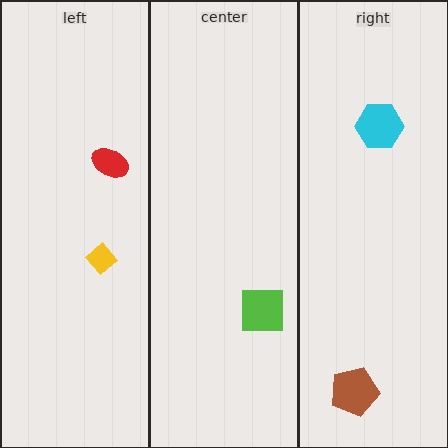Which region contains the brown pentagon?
The right region.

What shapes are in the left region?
The red ellipse, the yellow diamond.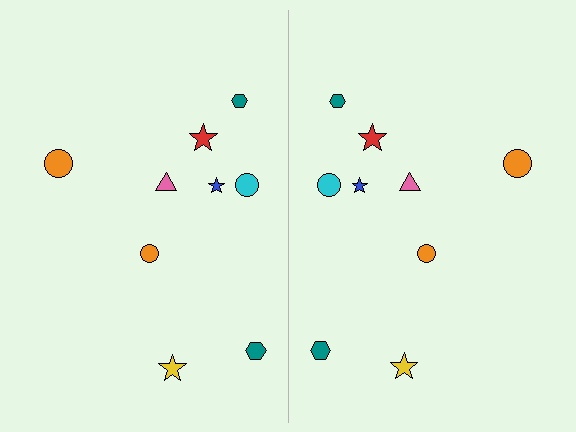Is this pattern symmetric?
Yes, this pattern has bilateral (reflection) symmetry.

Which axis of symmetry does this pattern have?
The pattern has a vertical axis of symmetry running through the center of the image.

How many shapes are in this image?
There are 18 shapes in this image.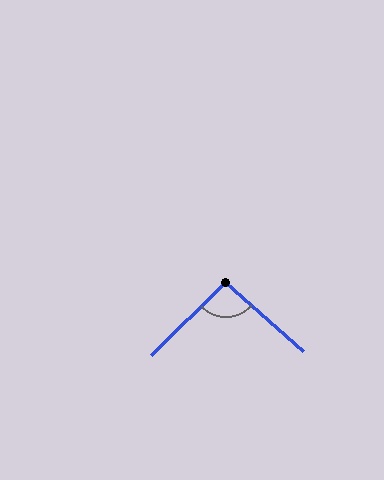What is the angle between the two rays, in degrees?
Approximately 94 degrees.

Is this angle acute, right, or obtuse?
It is approximately a right angle.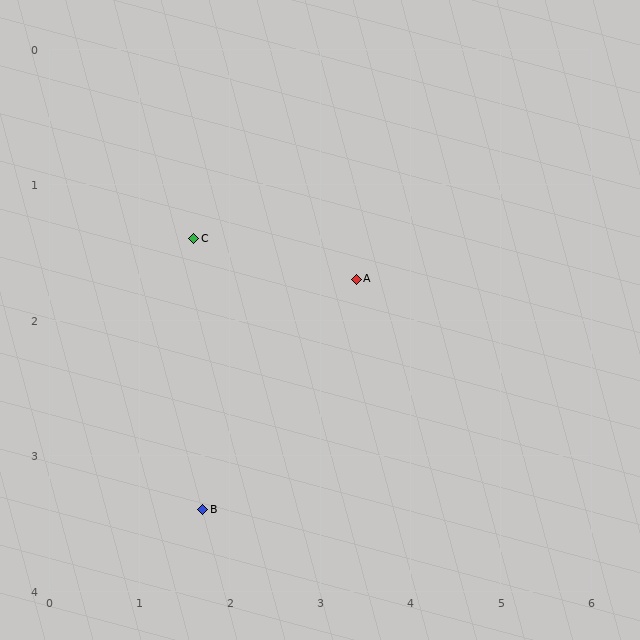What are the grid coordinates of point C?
Point C is at approximately (1.6, 1.4).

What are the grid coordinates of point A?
Point A is at approximately (3.4, 1.7).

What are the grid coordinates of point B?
Point B is at approximately (1.7, 3.4).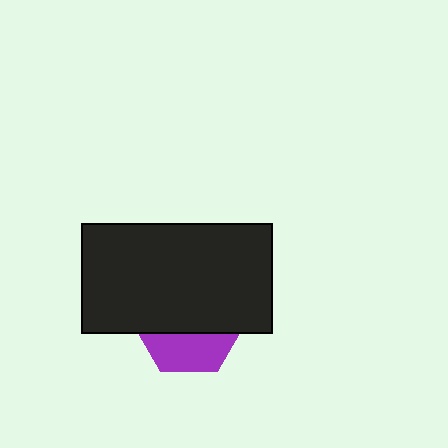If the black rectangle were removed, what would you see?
You would see the complete purple hexagon.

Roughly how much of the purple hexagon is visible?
A small part of it is visible (roughly 35%).